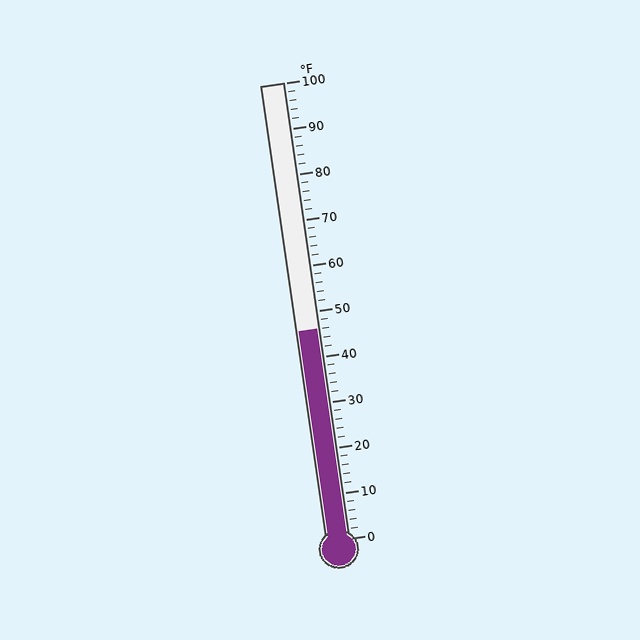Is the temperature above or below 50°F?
The temperature is below 50°F.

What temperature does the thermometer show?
The thermometer shows approximately 46°F.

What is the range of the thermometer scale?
The thermometer scale ranges from 0°F to 100°F.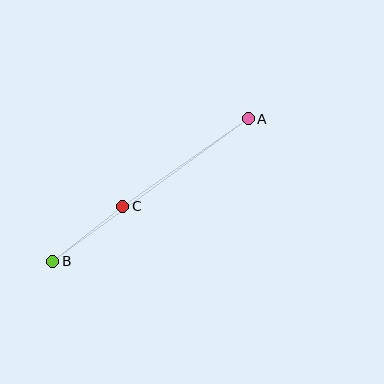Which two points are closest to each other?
Points B and C are closest to each other.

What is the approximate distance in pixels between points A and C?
The distance between A and C is approximately 153 pixels.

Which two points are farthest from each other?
Points A and B are farthest from each other.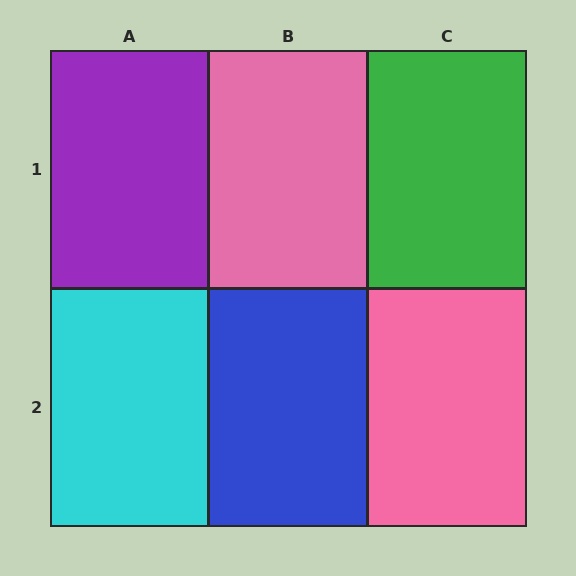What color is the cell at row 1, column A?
Purple.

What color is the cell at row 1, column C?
Green.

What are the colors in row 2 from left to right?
Cyan, blue, pink.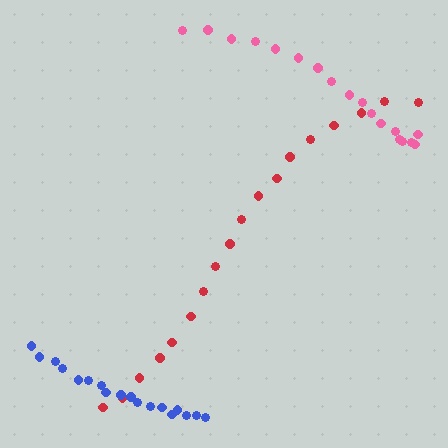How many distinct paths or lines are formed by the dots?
There are 3 distinct paths.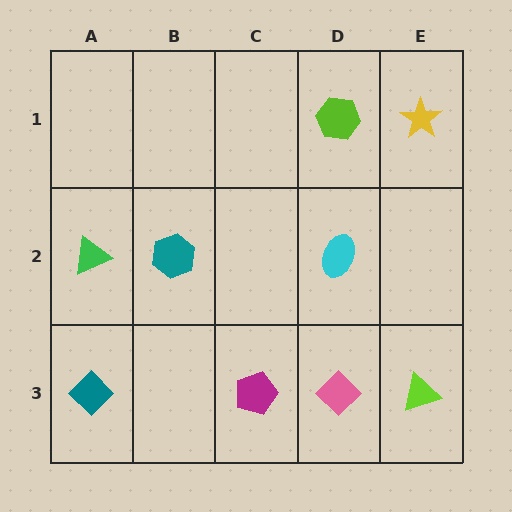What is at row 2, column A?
A green triangle.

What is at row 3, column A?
A teal diamond.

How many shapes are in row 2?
3 shapes.